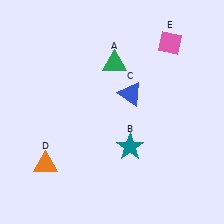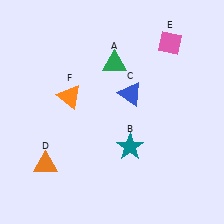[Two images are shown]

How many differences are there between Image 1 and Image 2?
There is 1 difference between the two images.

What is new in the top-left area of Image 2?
An orange triangle (F) was added in the top-left area of Image 2.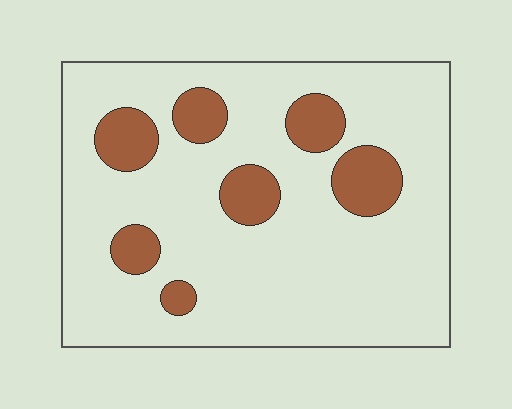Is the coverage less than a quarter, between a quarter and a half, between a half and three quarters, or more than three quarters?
Less than a quarter.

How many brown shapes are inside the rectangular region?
7.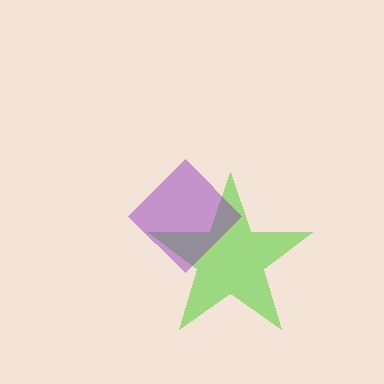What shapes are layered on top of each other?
The layered shapes are: a lime star, a purple diamond.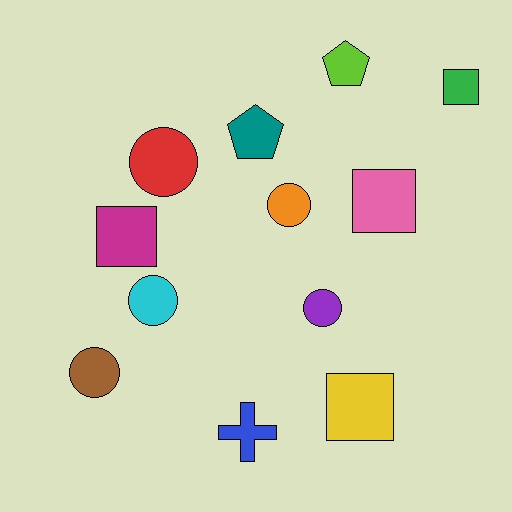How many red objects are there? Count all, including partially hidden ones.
There is 1 red object.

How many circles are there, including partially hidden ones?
There are 5 circles.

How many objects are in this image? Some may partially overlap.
There are 12 objects.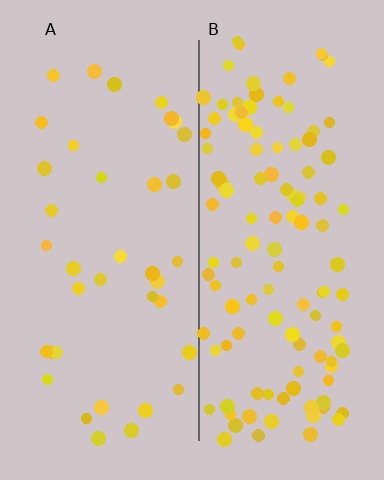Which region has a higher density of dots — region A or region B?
B (the right).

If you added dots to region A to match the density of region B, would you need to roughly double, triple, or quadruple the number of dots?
Approximately triple.